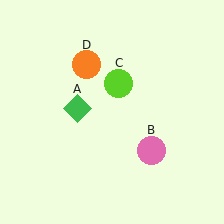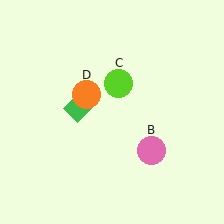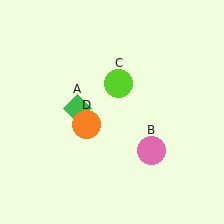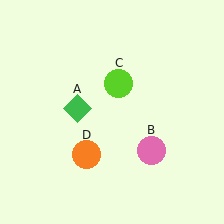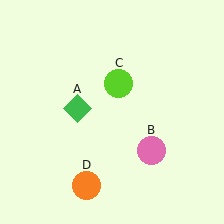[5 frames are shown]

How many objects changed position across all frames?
1 object changed position: orange circle (object D).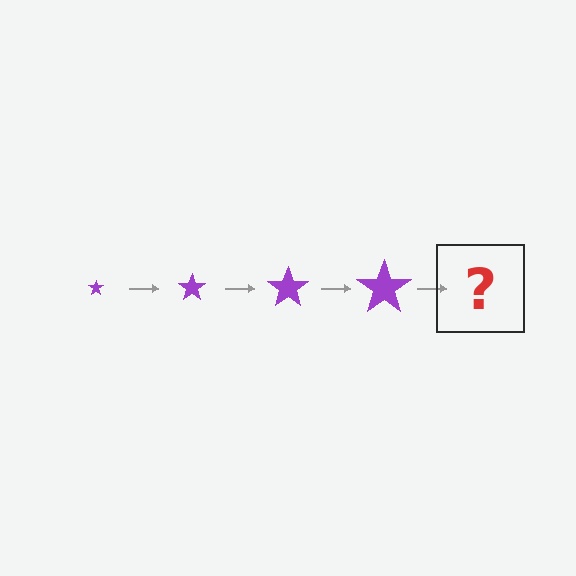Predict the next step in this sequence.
The next step is a purple star, larger than the previous one.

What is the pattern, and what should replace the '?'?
The pattern is that the star gets progressively larger each step. The '?' should be a purple star, larger than the previous one.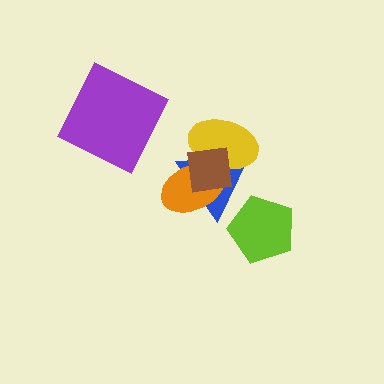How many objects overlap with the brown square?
3 objects overlap with the brown square.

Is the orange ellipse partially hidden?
Yes, it is partially covered by another shape.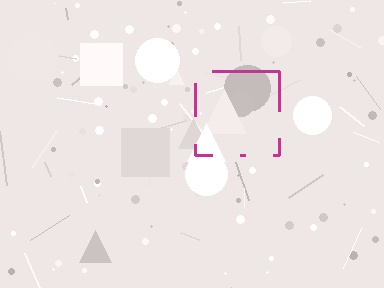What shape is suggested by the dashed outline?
The dashed outline suggests a square.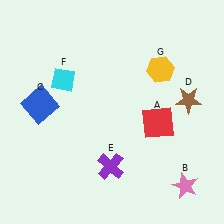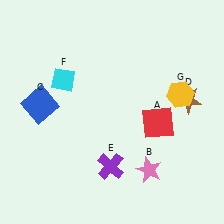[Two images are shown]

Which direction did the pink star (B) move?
The pink star (B) moved left.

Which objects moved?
The objects that moved are: the pink star (B), the yellow hexagon (G).